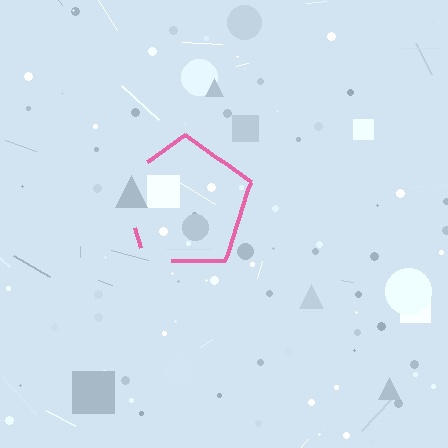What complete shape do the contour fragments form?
The contour fragments form a pentagon.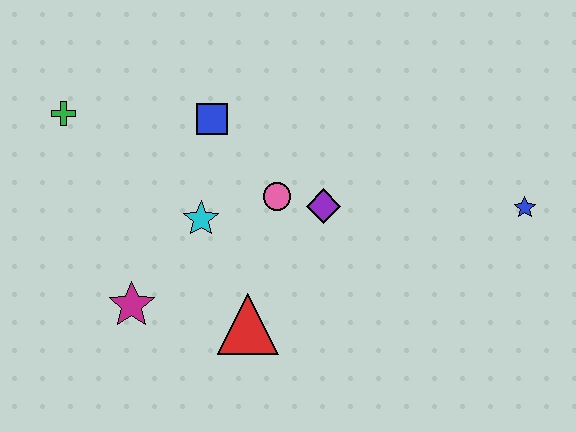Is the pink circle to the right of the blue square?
Yes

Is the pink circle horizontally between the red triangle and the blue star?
Yes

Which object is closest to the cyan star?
The pink circle is closest to the cyan star.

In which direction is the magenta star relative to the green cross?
The magenta star is below the green cross.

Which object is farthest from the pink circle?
The blue star is farthest from the pink circle.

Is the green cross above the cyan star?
Yes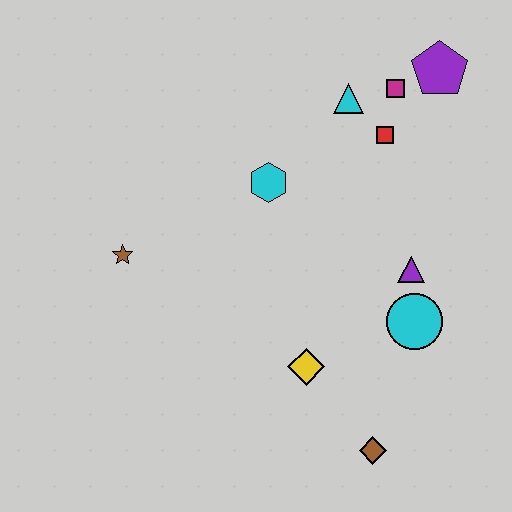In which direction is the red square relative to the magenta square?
The red square is below the magenta square.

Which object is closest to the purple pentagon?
The magenta square is closest to the purple pentagon.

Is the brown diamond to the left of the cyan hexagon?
No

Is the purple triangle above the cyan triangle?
No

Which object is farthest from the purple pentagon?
The brown diamond is farthest from the purple pentagon.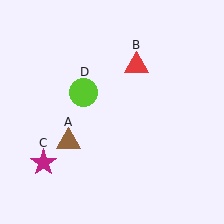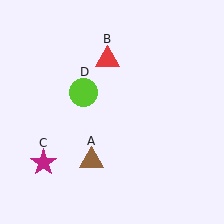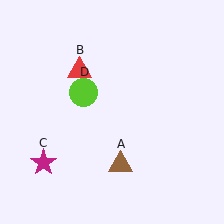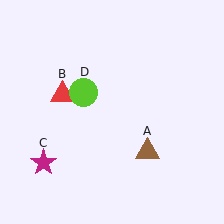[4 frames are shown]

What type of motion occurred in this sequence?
The brown triangle (object A), red triangle (object B) rotated counterclockwise around the center of the scene.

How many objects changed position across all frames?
2 objects changed position: brown triangle (object A), red triangle (object B).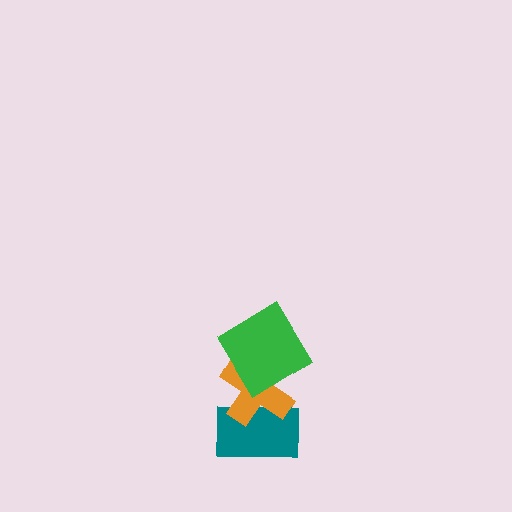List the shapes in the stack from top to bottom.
From top to bottom: the green diamond, the orange cross, the teal rectangle.